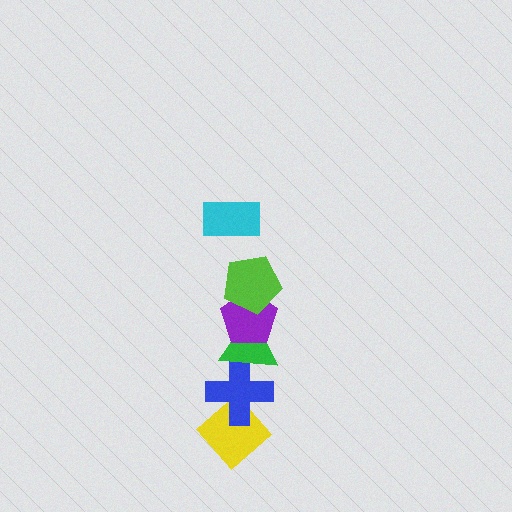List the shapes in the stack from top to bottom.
From top to bottom: the cyan rectangle, the lime pentagon, the purple pentagon, the green triangle, the blue cross, the yellow diamond.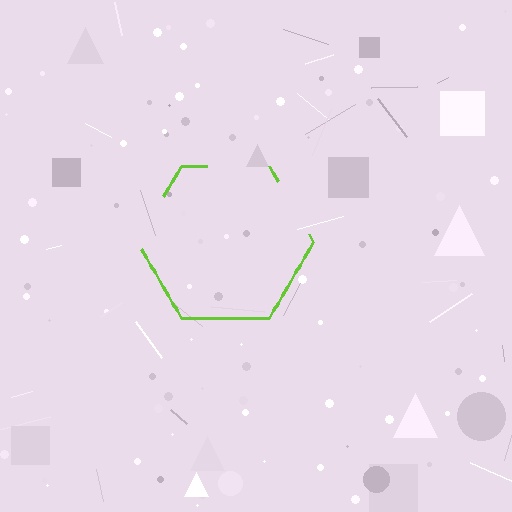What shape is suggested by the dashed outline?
The dashed outline suggests a hexagon.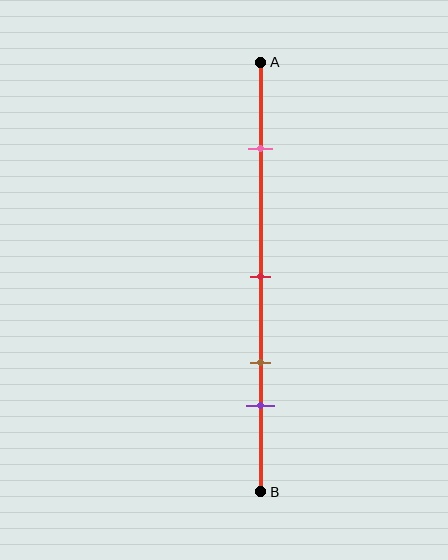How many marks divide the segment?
There are 4 marks dividing the segment.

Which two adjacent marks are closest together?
The brown and purple marks are the closest adjacent pair.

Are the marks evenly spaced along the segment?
No, the marks are not evenly spaced.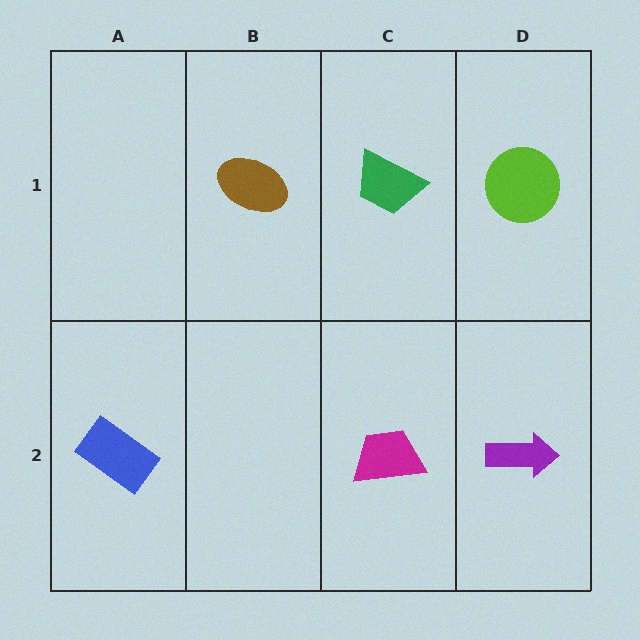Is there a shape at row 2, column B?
No, that cell is empty.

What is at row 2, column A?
A blue rectangle.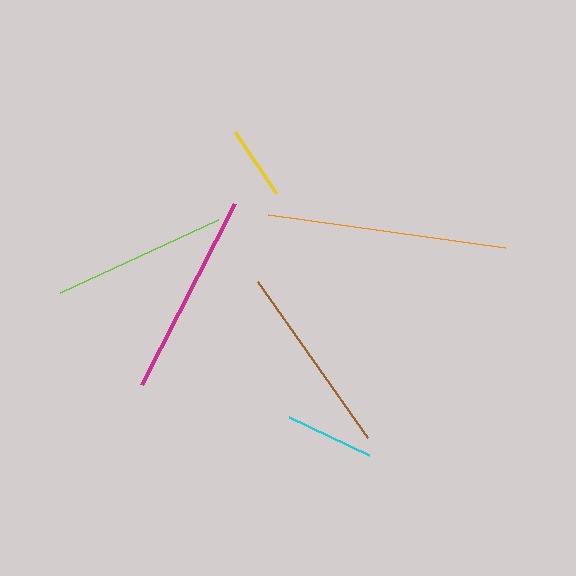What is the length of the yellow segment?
The yellow segment is approximately 74 pixels long.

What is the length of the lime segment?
The lime segment is approximately 174 pixels long.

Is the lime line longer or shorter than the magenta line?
The magenta line is longer than the lime line.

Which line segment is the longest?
The orange line is the longest at approximately 239 pixels.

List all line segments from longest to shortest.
From longest to shortest: orange, magenta, brown, lime, cyan, yellow.